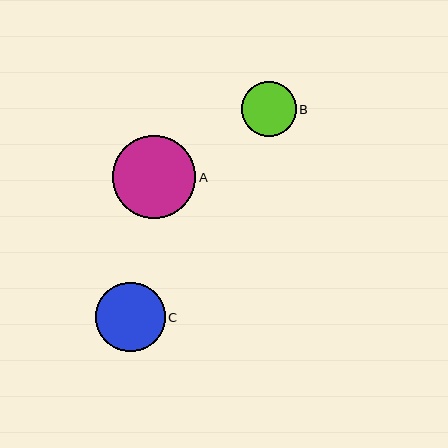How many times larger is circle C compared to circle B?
Circle C is approximately 1.3 times the size of circle B.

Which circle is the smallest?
Circle B is the smallest with a size of approximately 55 pixels.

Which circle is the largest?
Circle A is the largest with a size of approximately 84 pixels.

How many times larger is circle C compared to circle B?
Circle C is approximately 1.3 times the size of circle B.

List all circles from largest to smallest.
From largest to smallest: A, C, B.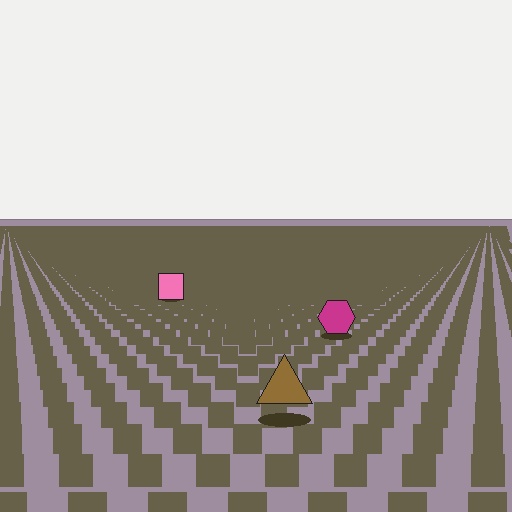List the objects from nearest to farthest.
From nearest to farthest: the brown triangle, the magenta hexagon, the pink square.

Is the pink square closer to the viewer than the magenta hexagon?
No. The magenta hexagon is closer — you can tell from the texture gradient: the ground texture is coarser near it.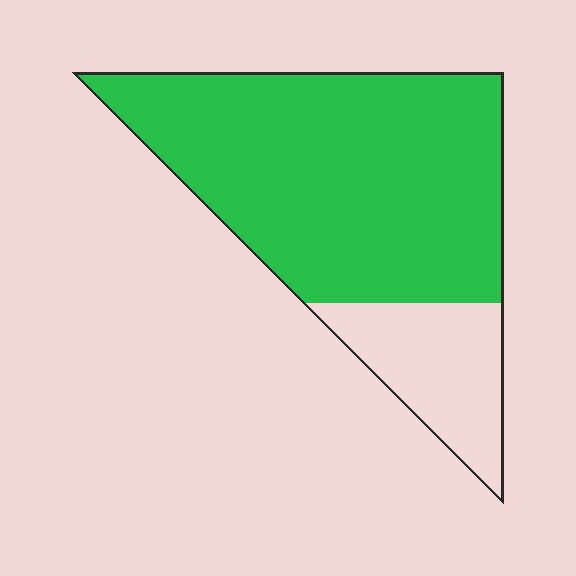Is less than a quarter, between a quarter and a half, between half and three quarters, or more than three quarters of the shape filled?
More than three quarters.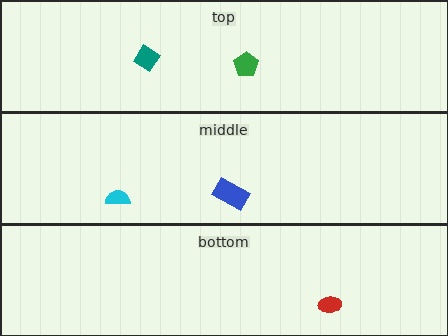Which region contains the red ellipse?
The bottom region.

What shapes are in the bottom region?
The red ellipse.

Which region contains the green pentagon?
The top region.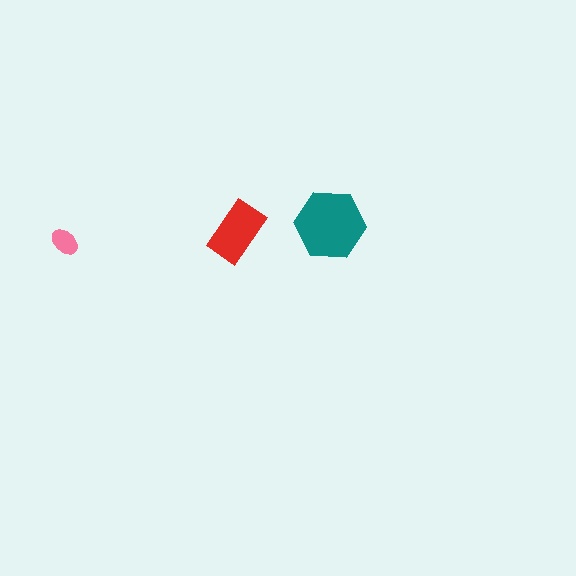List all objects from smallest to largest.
The pink ellipse, the red rectangle, the teal hexagon.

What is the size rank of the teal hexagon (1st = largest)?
1st.